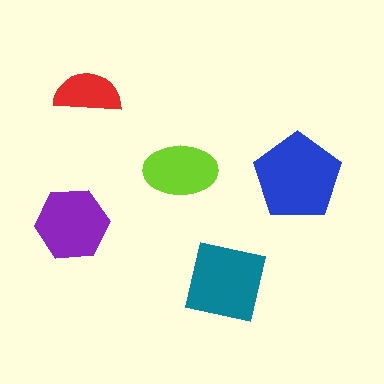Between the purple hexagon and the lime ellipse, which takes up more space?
The purple hexagon.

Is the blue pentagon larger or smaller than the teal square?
Larger.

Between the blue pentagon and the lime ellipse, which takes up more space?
The blue pentagon.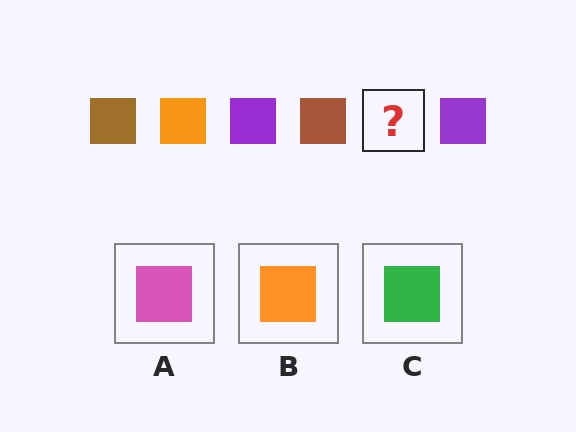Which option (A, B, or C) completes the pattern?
B.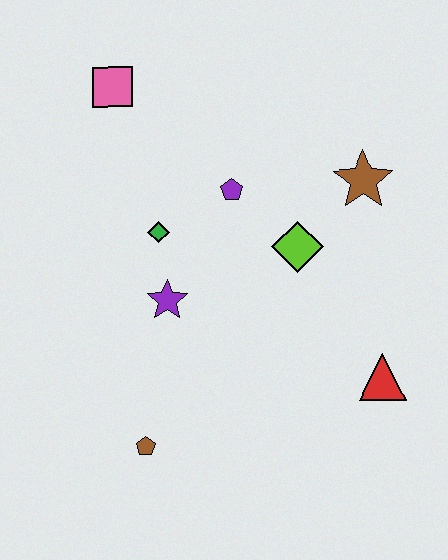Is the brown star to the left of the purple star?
No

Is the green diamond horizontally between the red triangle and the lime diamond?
No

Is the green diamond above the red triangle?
Yes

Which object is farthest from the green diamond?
The red triangle is farthest from the green diamond.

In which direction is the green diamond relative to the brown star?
The green diamond is to the left of the brown star.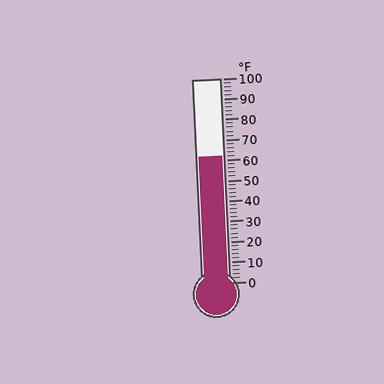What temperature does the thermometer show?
The thermometer shows approximately 62°F.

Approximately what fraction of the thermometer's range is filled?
The thermometer is filled to approximately 60% of its range.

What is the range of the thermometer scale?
The thermometer scale ranges from 0°F to 100°F.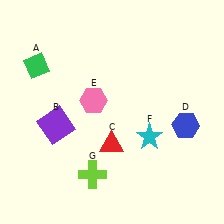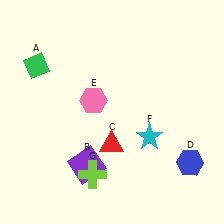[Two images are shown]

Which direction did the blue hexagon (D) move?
The blue hexagon (D) moved down.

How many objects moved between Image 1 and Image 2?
2 objects moved between the two images.